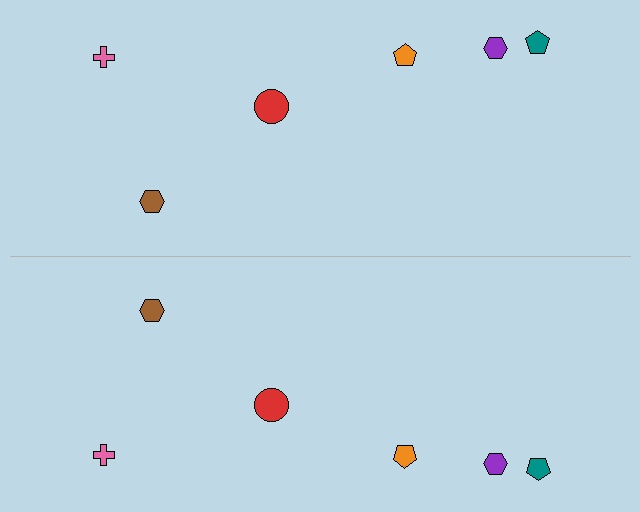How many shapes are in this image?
There are 12 shapes in this image.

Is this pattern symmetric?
Yes, this pattern has bilateral (reflection) symmetry.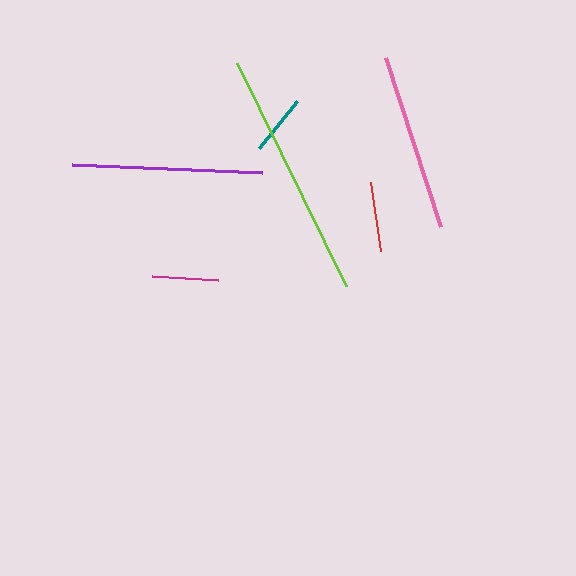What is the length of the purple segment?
The purple segment is approximately 190 pixels long.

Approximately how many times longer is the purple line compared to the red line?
The purple line is approximately 2.7 times the length of the red line.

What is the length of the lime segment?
The lime segment is approximately 248 pixels long.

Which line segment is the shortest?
The teal line is the shortest at approximately 60 pixels.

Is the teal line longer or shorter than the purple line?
The purple line is longer than the teal line.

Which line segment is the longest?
The lime line is the longest at approximately 248 pixels.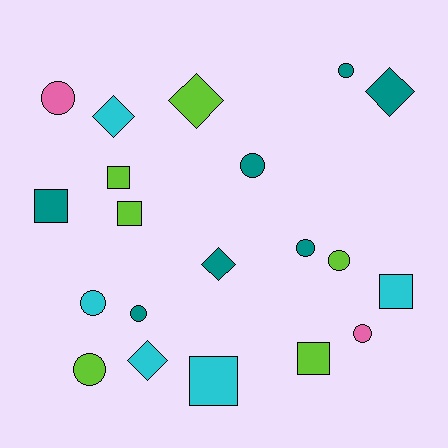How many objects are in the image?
There are 20 objects.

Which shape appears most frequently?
Circle, with 9 objects.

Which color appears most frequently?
Teal, with 7 objects.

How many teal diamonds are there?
There are 2 teal diamonds.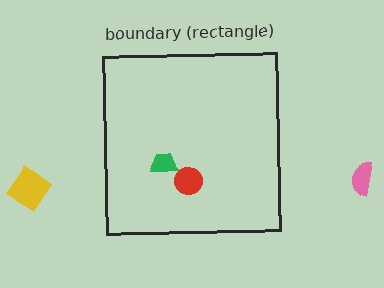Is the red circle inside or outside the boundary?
Inside.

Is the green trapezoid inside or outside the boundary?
Inside.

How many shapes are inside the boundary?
2 inside, 2 outside.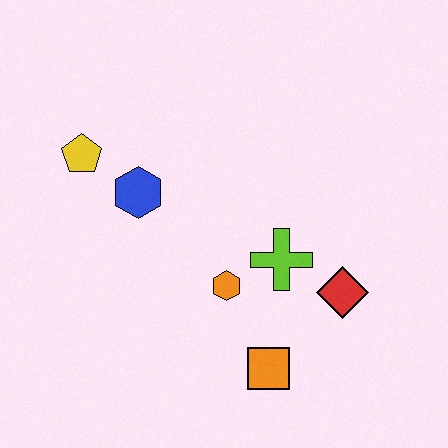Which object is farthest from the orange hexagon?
The yellow pentagon is farthest from the orange hexagon.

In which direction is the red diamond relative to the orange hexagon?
The red diamond is to the right of the orange hexagon.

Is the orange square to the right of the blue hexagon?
Yes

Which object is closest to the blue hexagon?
The yellow pentagon is closest to the blue hexagon.